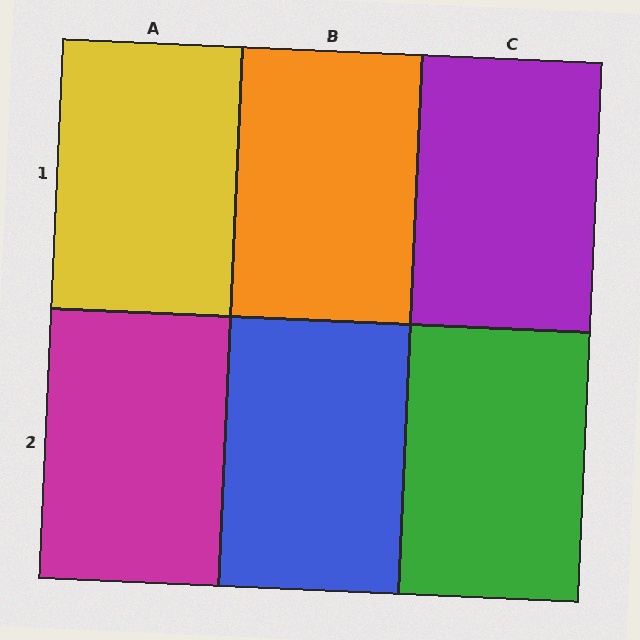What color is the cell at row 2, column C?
Green.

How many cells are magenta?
1 cell is magenta.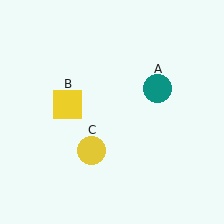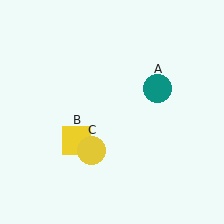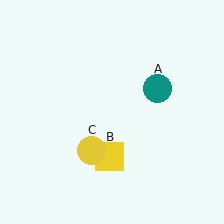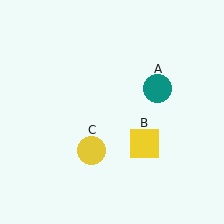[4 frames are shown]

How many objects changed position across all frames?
1 object changed position: yellow square (object B).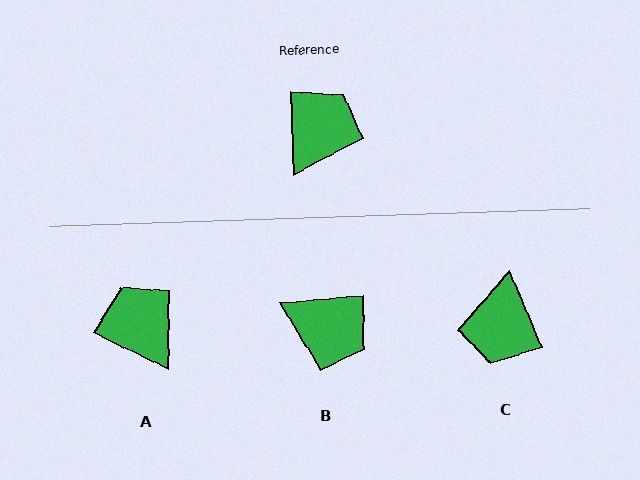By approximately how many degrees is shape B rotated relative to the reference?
Approximately 87 degrees clockwise.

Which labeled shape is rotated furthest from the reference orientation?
C, about 159 degrees away.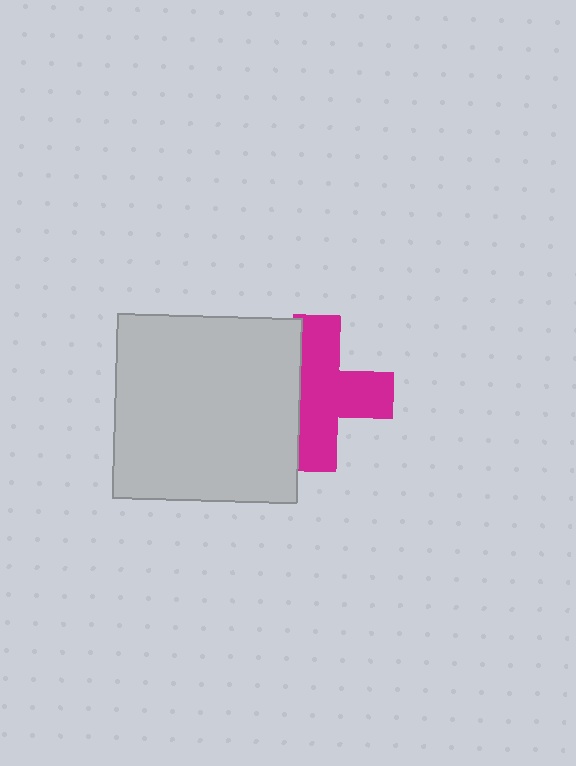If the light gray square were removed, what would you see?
You would see the complete magenta cross.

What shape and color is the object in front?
The object in front is a light gray square.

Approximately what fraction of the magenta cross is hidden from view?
Roughly 32% of the magenta cross is hidden behind the light gray square.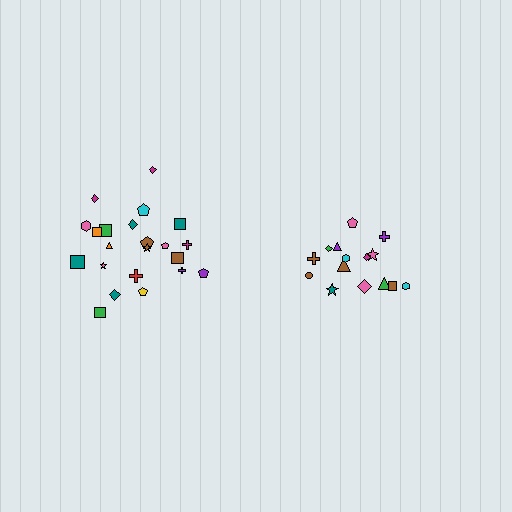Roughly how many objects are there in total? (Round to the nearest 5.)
Roughly 35 objects in total.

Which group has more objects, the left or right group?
The left group.